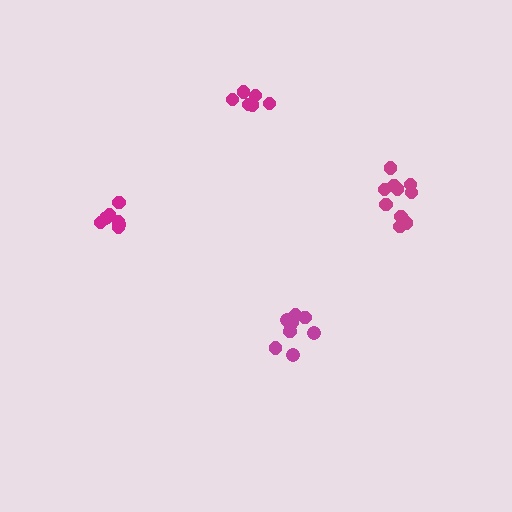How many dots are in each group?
Group 1: 10 dots, Group 2: 7 dots, Group 3: 6 dots, Group 4: 10 dots (33 total).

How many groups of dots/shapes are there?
There are 4 groups.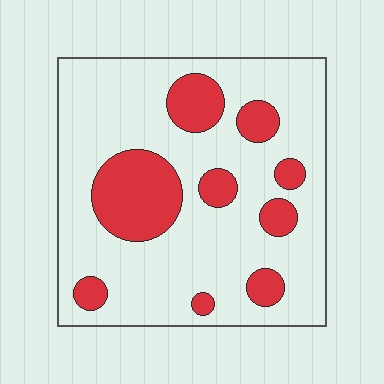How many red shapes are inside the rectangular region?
9.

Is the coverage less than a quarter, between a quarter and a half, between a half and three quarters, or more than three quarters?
Less than a quarter.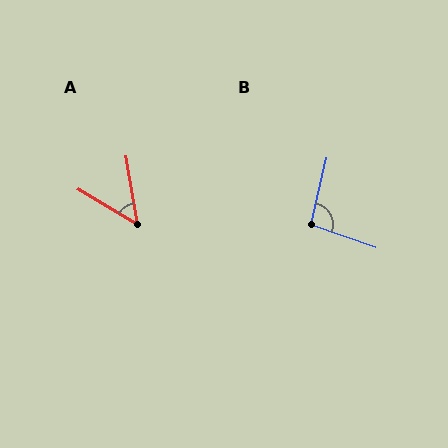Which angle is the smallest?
A, at approximately 50 degrees.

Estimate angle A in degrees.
Approximately 50 degrees.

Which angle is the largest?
B, at approximately 96 degrees.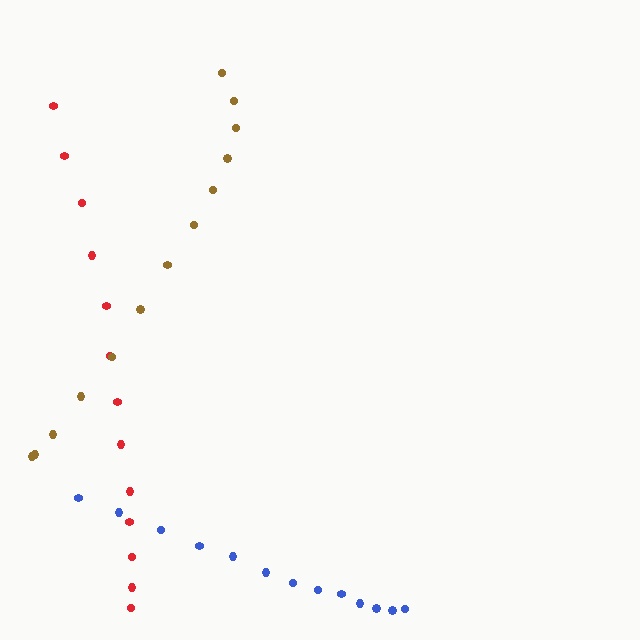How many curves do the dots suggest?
There are 3 distinct paths.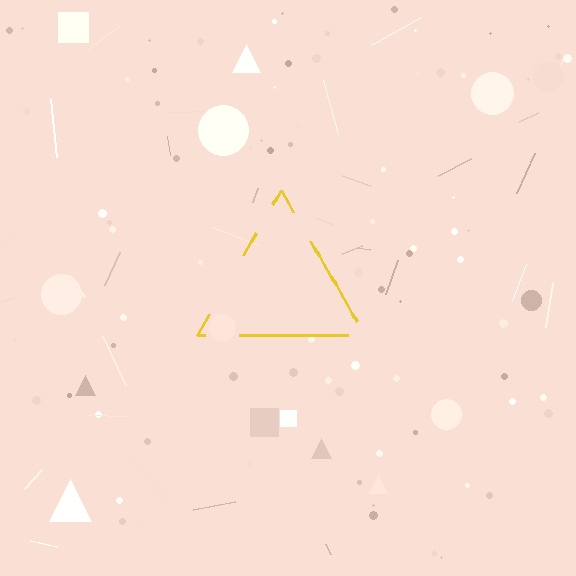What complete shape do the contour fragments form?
The contour fragments form a triangle.